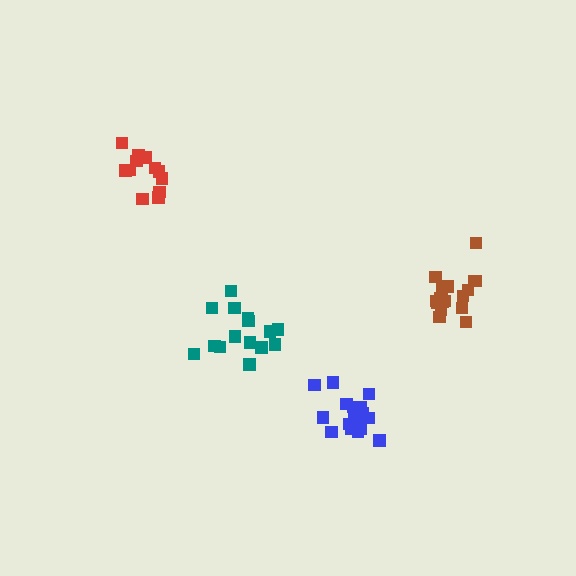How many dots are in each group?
Group 1: 15 dots, Group 2: 17 dots, Group 3: 18 dots, Group 4: 12 dots (62 total).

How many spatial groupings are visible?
There are 4 spatial groupings.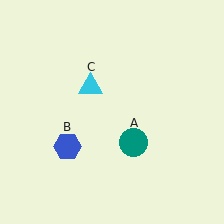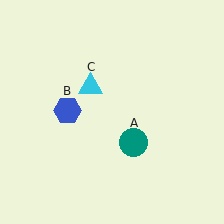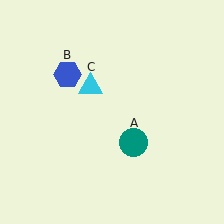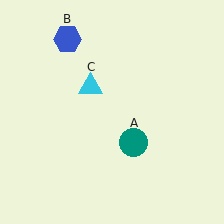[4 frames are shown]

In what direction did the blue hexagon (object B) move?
The blue hexagon (object B) moved up.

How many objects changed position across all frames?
1 object changed position: blue hexagon (object B).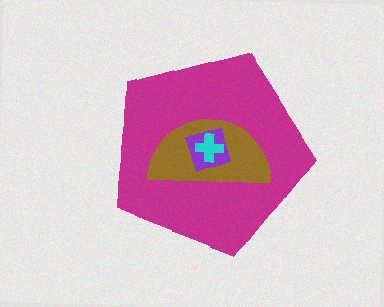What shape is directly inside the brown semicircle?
The purple square.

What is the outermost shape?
The magenta pentagon.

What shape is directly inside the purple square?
The cyan cross.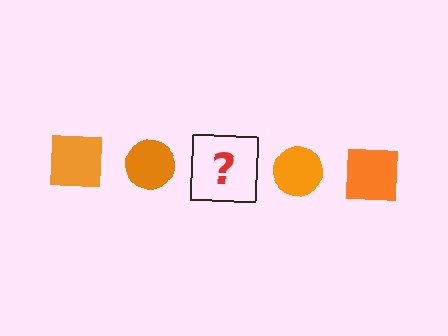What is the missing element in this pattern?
The missing element is an orange square.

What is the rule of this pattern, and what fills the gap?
The rule is that the pattern cycles through square, circle shapes in orange. The gap should be filled with an orange square.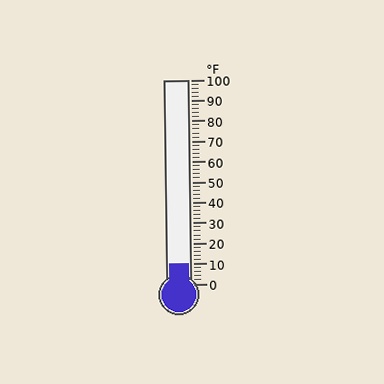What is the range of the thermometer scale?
The thermometer scale ranges from 0°F to 100°F.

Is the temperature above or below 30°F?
The temperature is below 30°F.